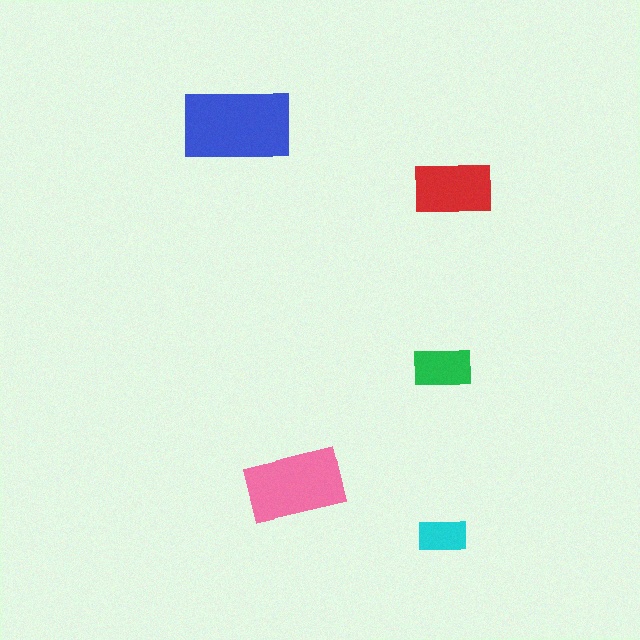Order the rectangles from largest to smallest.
the blue one, the pink one, the red one, the green one, the cyan one.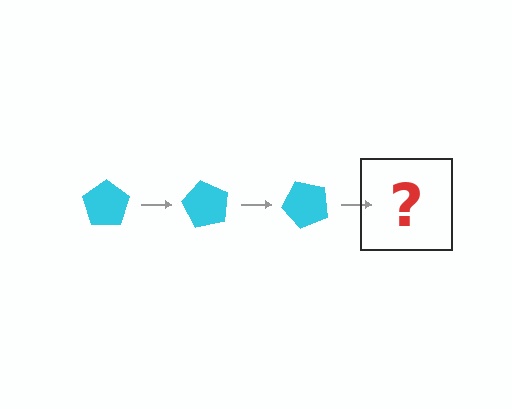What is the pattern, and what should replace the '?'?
The pattern is that the pentagon rotates 60 degrees each step. The '?' should be a cyan pentagon rotated 180 degrees.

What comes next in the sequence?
The next element should be a cyan pentagon rotated 180 degrees.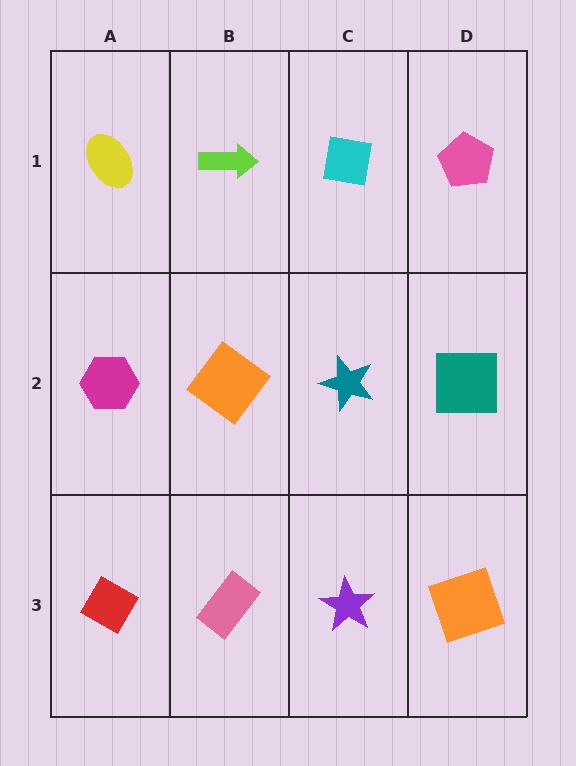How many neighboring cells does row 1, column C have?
3.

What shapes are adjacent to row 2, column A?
A yellow ellipse (row 1, column A), a red diamond (row 3, column A), an orange diamond (row 2, column B).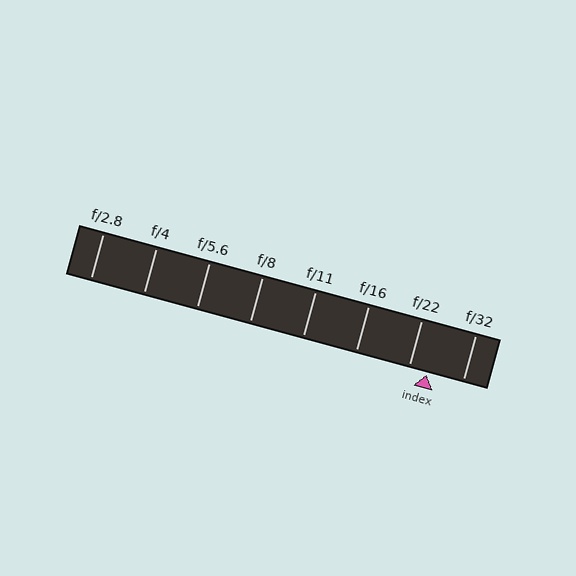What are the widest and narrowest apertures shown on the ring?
The widest aperture shown is f/2.8 and the narrowest is f/32.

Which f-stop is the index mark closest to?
The index mark is closest to f/22.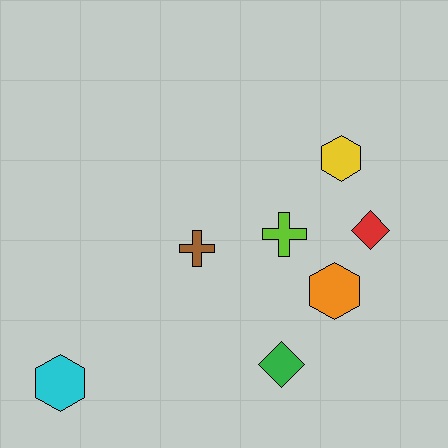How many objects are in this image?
There are 7 objects.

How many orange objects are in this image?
There is 1 orange object.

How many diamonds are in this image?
There are 2 diamonds.